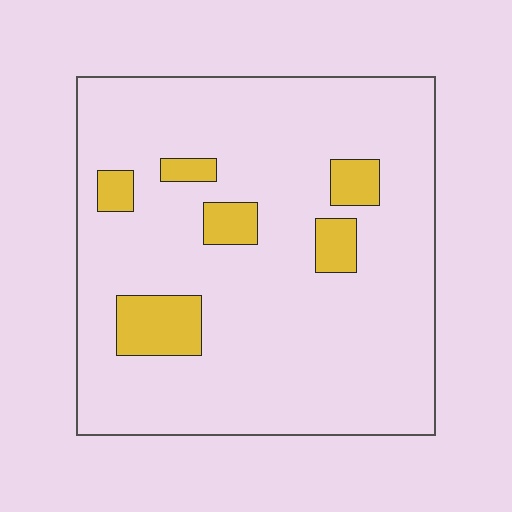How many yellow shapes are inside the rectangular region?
6.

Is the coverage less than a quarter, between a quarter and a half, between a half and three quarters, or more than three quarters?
Less than a quarter.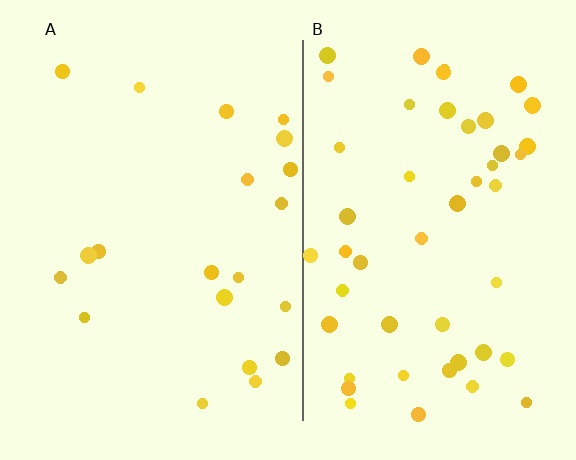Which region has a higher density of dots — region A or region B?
B (the right).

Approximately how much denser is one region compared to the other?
Approximately 2.3× — region B over region A.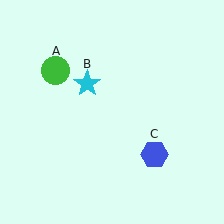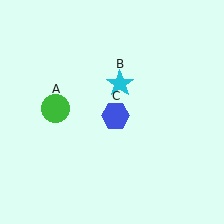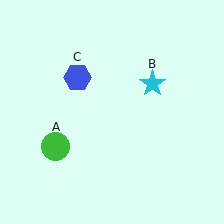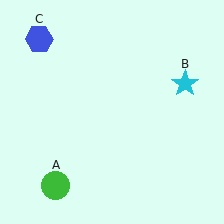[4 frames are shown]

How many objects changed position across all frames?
3 objects changed position: green circle (object A), cyan star (object B), blue hexagon (object C).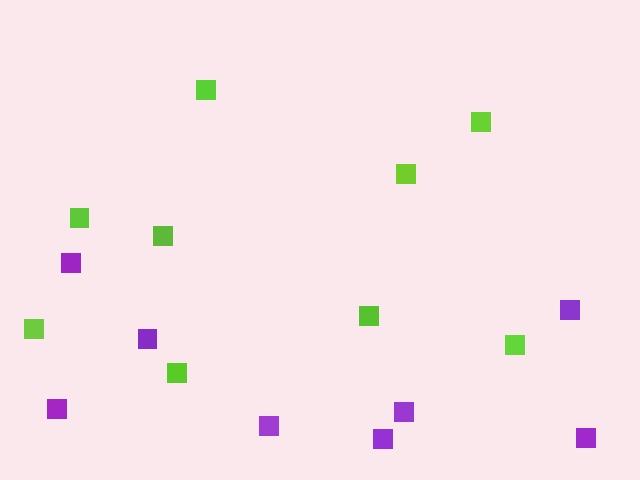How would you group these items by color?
There are 2 groups: one group of purple squares (8) and one group of lime squares (9).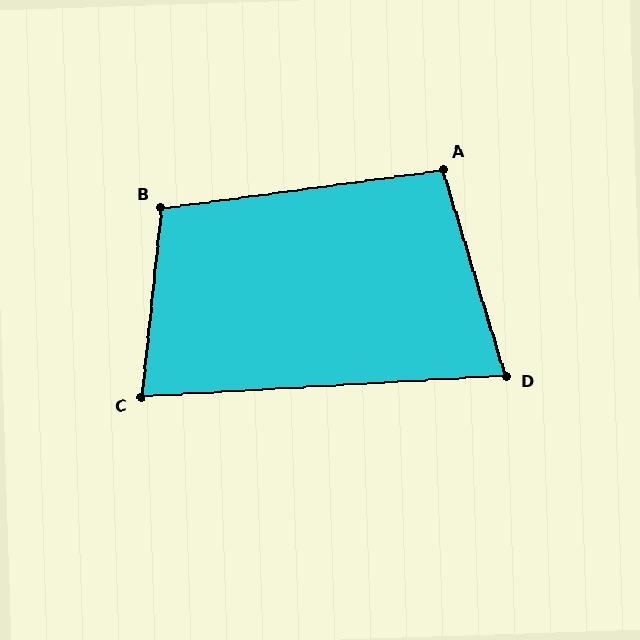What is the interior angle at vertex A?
Approximately 99 degrees (obtuse).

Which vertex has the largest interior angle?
B, at approximately 104 degrees.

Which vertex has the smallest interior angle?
D, at approximately 76 degrees.